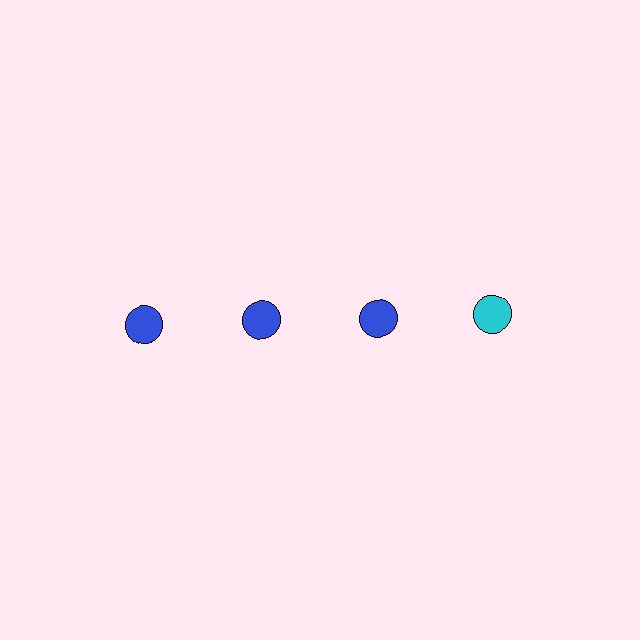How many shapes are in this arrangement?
There are 4 shapes arranged in a grid pattern.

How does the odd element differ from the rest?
It has a different color: cyan instead of blue.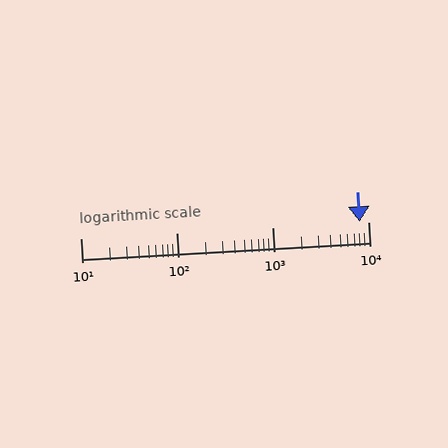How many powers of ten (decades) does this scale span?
The scale spans 3 decades, from 10 to 10000.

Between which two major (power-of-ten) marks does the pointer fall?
The pointer is between 1000 and 10000.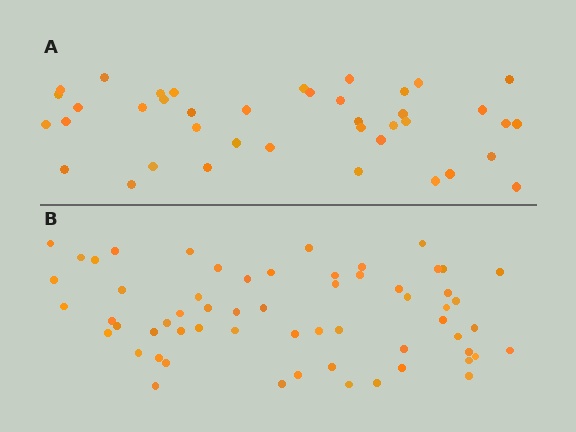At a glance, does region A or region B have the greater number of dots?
Region B (the bottom region) has more dots.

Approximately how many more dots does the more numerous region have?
Region B has approximately 20 more dots than region A.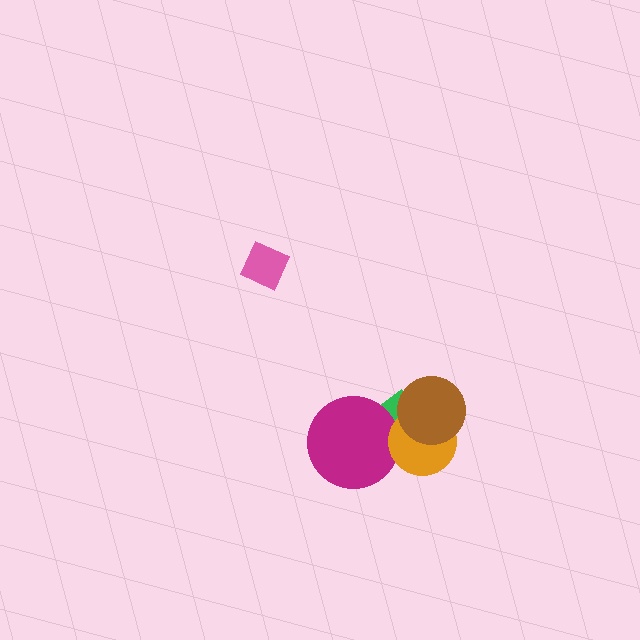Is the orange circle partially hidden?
Yes, it is partially covered by another shape.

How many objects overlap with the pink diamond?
0 objects overlap with the pink diamond.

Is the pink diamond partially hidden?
No, no other shape covers it.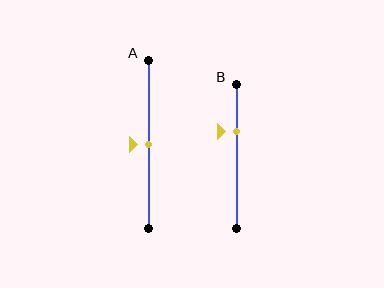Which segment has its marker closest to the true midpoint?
Segment A has its marker closest to the true midpoint.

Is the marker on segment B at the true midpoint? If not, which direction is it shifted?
No, the marker on segment B is shifted upward by about 17% of the segment length.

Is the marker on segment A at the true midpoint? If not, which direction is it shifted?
Yes, the marker on segment A is at the true midpoint.